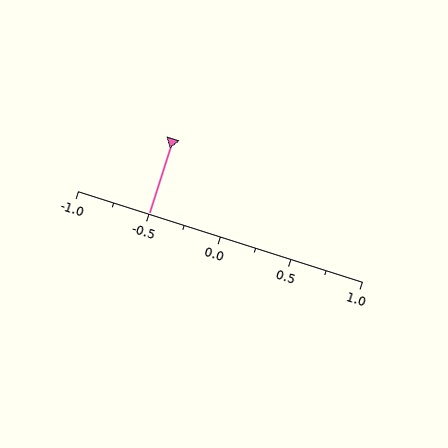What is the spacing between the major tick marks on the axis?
The major ticks are spaced 0.5 apart.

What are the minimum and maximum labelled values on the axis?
The axis runs from -1.0 to 1.0.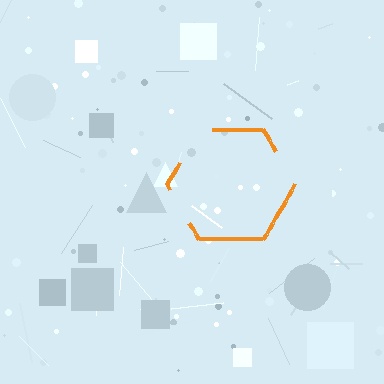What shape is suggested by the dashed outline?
The dashed outline suggests a hexagon.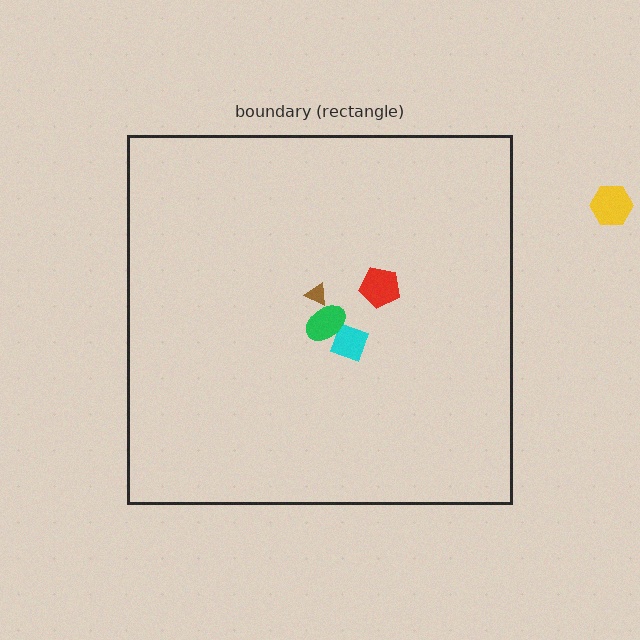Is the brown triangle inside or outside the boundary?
Inside.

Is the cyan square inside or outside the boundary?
Inside.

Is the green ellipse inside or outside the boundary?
Inside.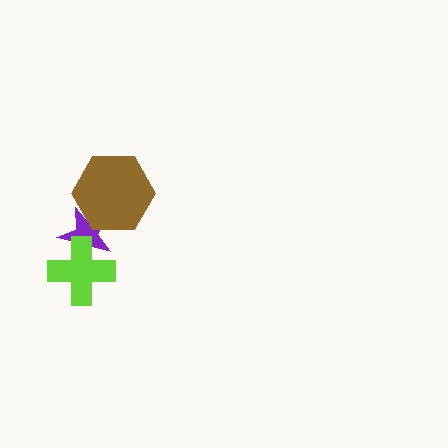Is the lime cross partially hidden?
No, no other shape covers it.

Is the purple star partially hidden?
Yes, it is partially covered by another shape.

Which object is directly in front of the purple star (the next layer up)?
The brown hexagon is directly in front of the purple star.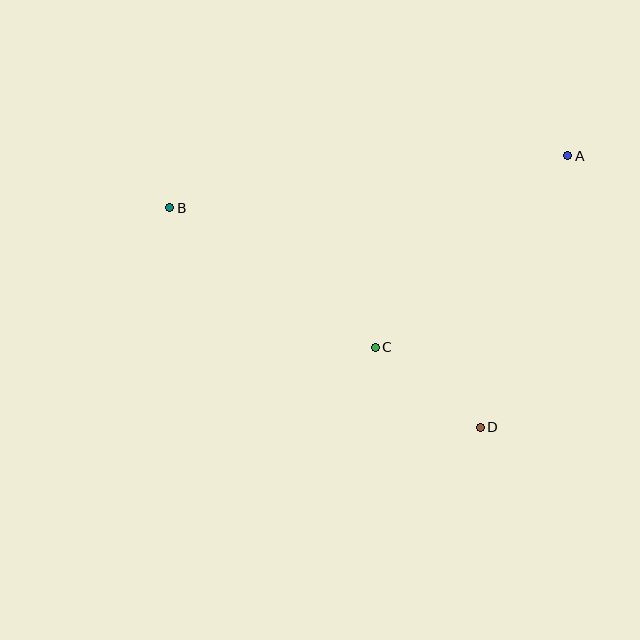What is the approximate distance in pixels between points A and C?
The distance between A and C is approximately 271 pixels.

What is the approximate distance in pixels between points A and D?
The distance between A and D is approximately 285 pixels.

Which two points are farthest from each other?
Points A and B are farthest from each other.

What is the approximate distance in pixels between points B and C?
The distance between B and C is approximately 249 pixels.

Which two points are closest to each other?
Points C and D are closest to each other.